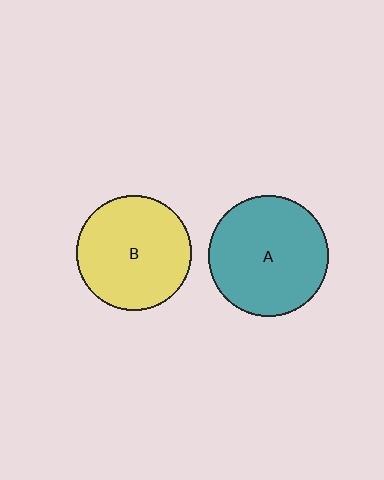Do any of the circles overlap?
No, none of the circles overlap.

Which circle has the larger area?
Circle A (teal).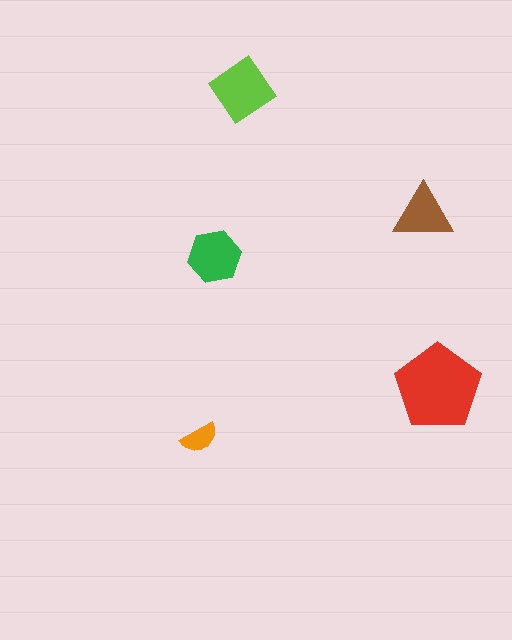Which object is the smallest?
The orange semicircle.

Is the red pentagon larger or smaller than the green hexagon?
Larger.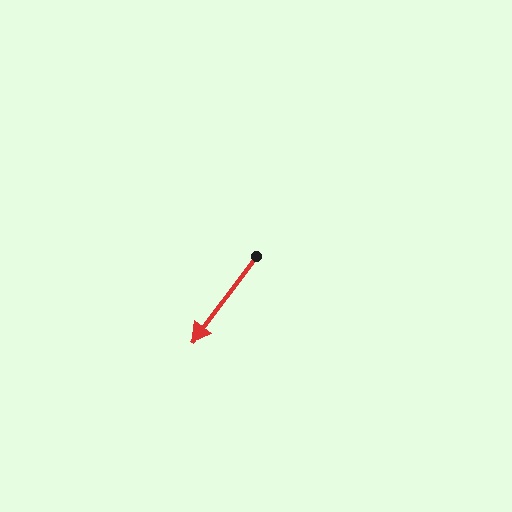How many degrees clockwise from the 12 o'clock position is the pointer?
Approximately 217 degrees.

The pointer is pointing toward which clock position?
Roughly 7 o'clock.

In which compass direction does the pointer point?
Southwest.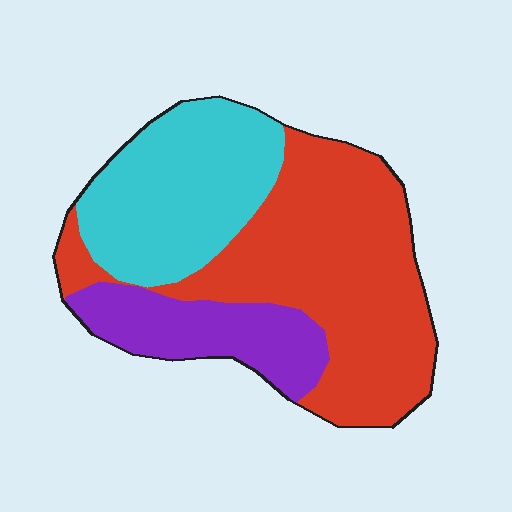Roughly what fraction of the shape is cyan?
Cyan covers 31% of the shape.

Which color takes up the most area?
Red, at roughly 50%.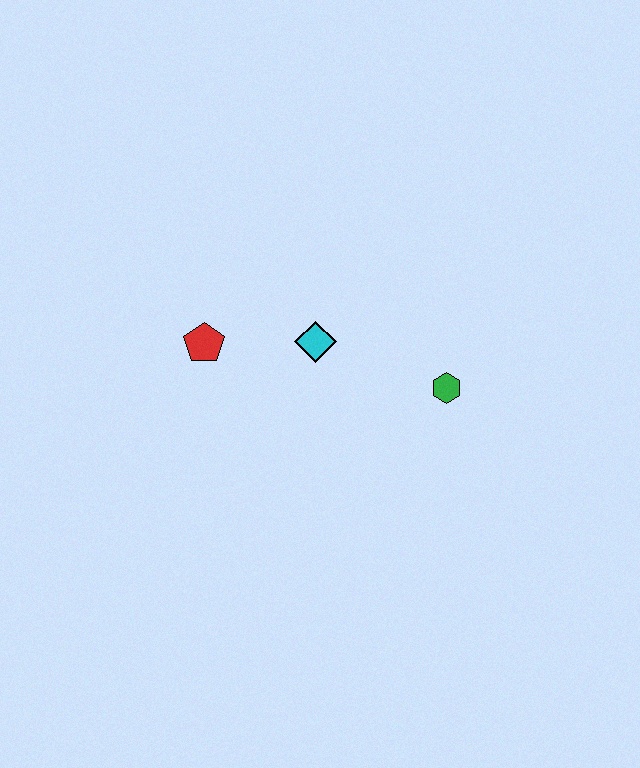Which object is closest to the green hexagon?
The cyan diamond is closest to the green hexagon.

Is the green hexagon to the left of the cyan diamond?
No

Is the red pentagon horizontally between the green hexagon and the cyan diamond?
No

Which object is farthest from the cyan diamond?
The green hexagon is farthest from the cyan diamond.